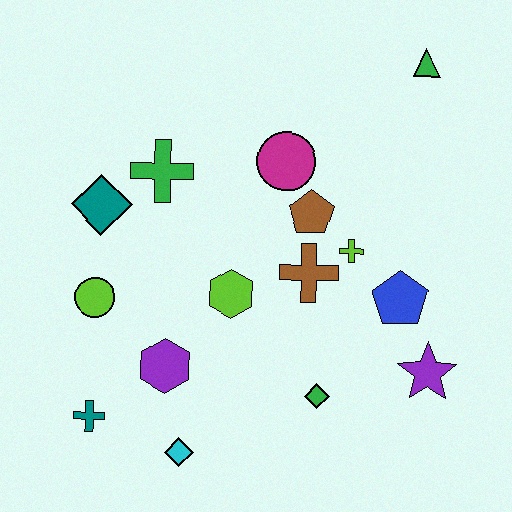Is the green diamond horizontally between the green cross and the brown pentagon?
No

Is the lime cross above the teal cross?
Yes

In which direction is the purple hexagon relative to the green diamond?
The purple hexagon is to the left of the green diamond.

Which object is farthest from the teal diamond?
The purple star is farthest from the teal diamond.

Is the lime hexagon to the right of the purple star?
No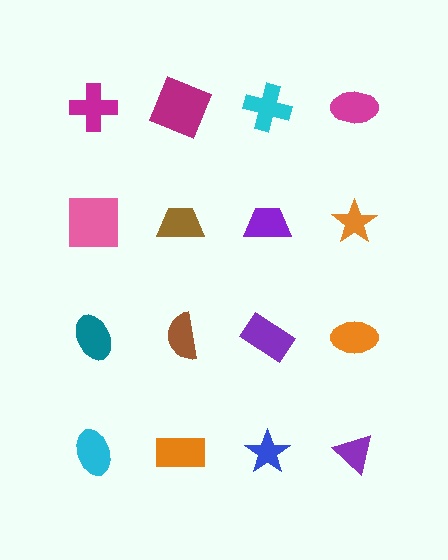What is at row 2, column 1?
A pink square.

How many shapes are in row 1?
4 shapes.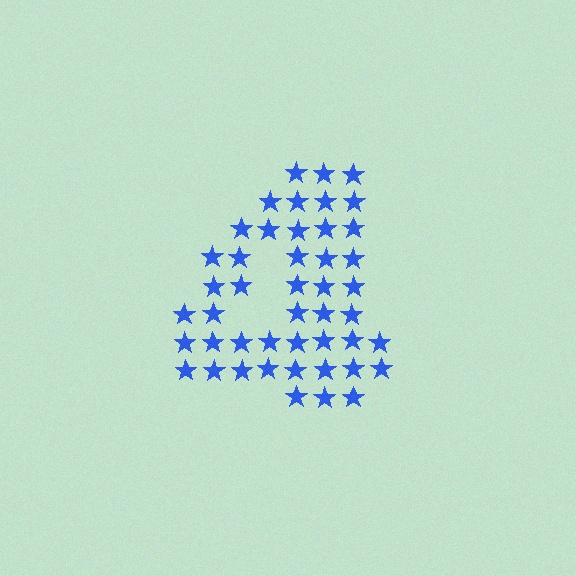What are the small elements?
The small elements are stars.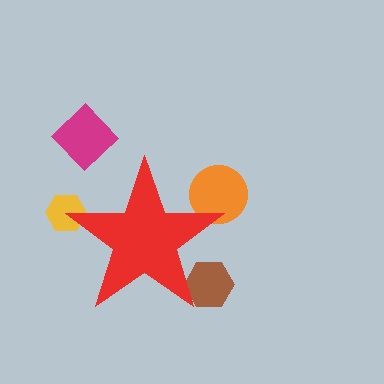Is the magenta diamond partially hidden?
No, the magenta diamond is fully visible.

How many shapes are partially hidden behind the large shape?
3 shapes are partially hidden.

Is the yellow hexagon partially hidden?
Yes, the yellow hexagon is partially hidden behind the red star.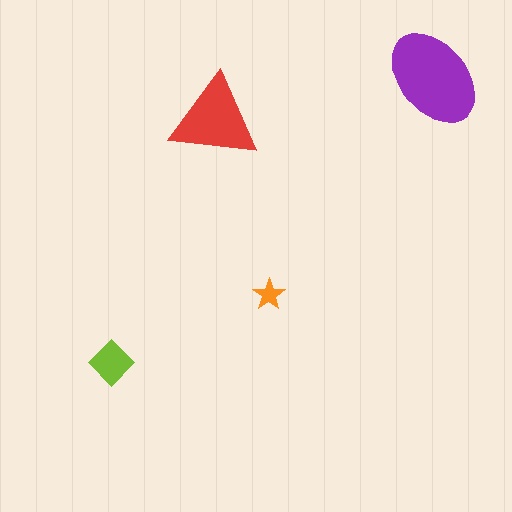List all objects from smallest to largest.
The orange star, the lime diamond, the red triangle, the purple ellipse.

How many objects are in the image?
There are 4 objects in the image.